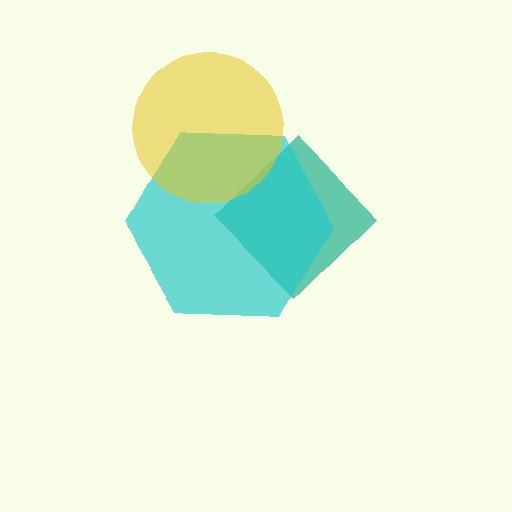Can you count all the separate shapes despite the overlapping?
Yes, there are 3 separate shapes.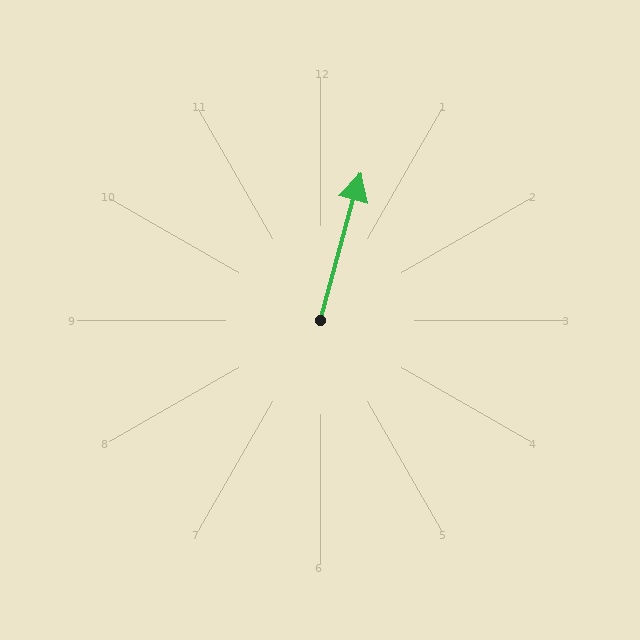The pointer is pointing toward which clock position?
Roughly 1 o'clock.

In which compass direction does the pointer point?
North.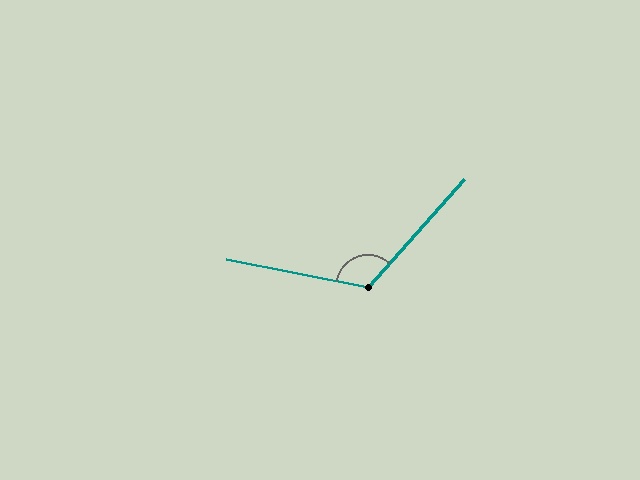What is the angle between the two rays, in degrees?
Approximately 121 degrees.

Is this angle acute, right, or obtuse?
It is obtuse.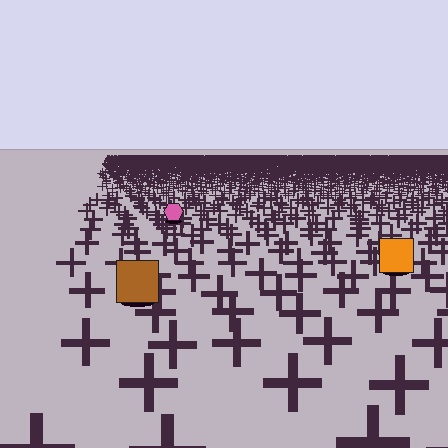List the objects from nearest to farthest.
From nearest to farthest: the brown square, the orange square, the pink hexagon.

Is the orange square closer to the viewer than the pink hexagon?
Yes. The orange square is closer — you can tell from the texture gradient: the ground texture is coarser near it.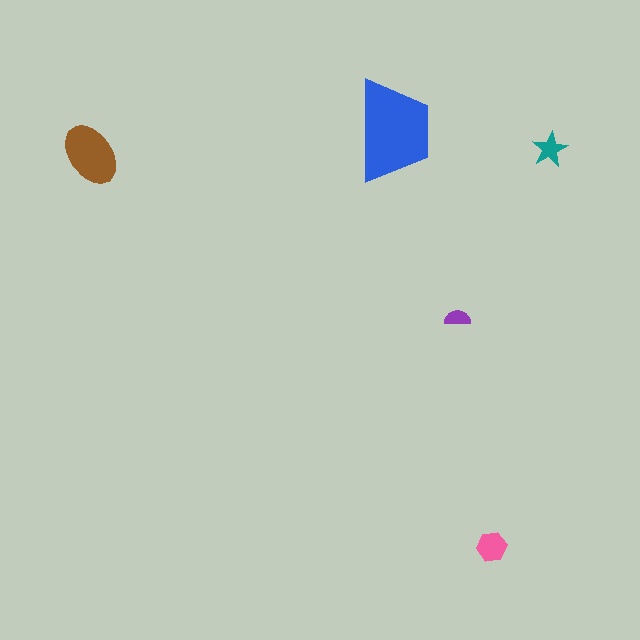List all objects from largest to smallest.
The blue trapezoid, the brown ellipse, the pink hexagon, the teal star, the purple semicircle.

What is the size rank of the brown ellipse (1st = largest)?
2nd.